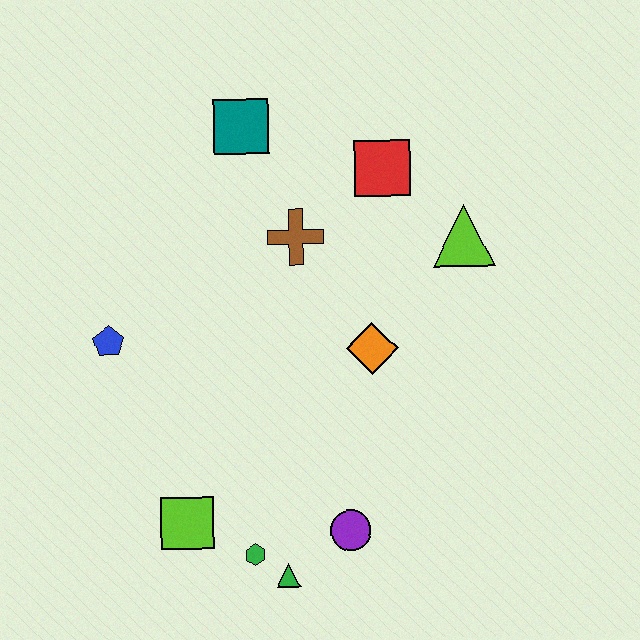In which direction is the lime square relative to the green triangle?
The lime square is to the left of the green triangle.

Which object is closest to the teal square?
The brown cross is closest to the teal square.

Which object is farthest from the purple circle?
The teal square is farthest from the purple circle.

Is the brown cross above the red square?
No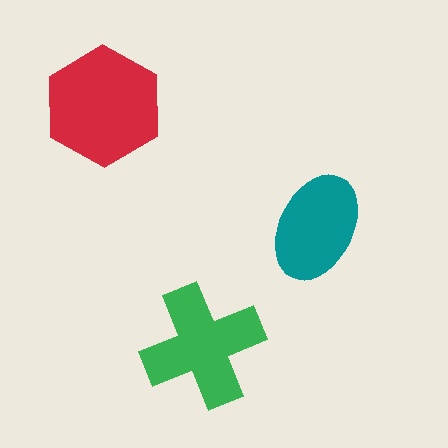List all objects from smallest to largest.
The teal ellipse, the green cross, the red hexagon.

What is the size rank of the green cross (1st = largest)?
2nd.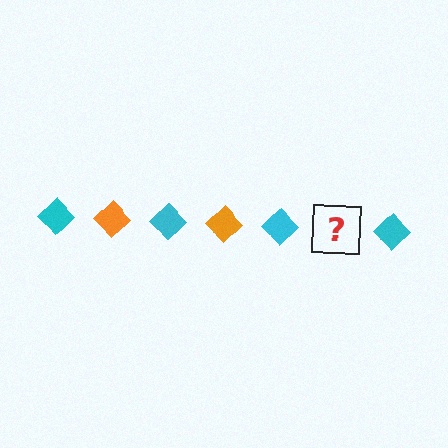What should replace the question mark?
The question mark should be replaced with an orange diamond.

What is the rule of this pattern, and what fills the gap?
The rule is that the pattern cycles through cyan, orange diamonds. The gap should be filled with an orange diamond.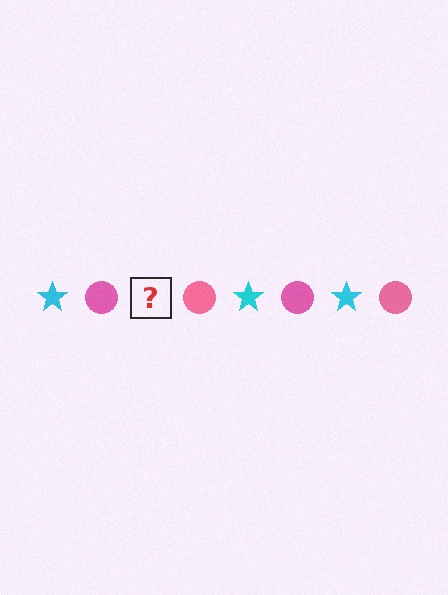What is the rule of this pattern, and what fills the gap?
The rule is that the pattern alternates between cyan star and pink circle. The gap should be filled with a cyan star.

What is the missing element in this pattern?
The missing element is a cyan star.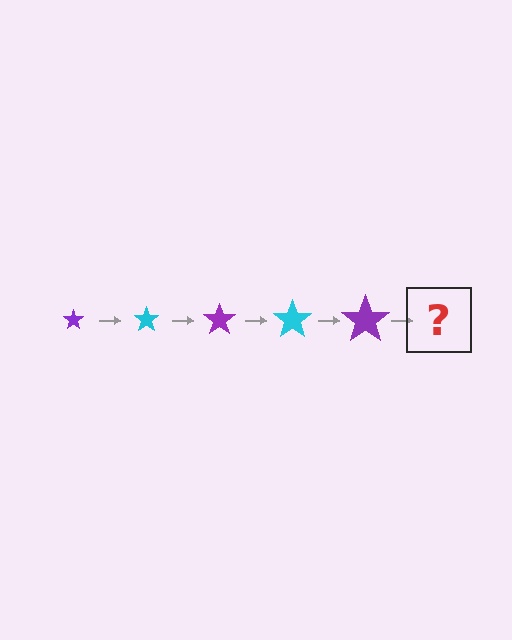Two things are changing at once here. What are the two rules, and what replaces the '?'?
The two rules are that the star grows larger each step and the color cycles through purple and cyan. The '?' should be a cyan star, larger than the previous one.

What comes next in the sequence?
The next element should be a cyan star, larger than the previous one.